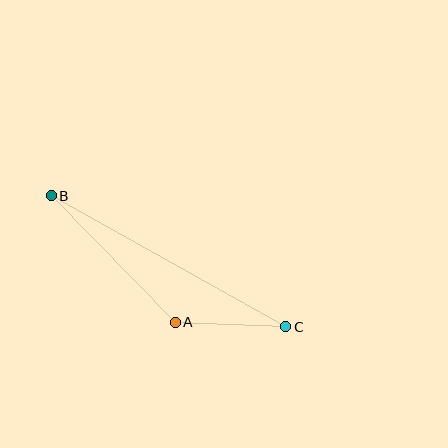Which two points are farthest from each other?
Points B and C are farthest from each other.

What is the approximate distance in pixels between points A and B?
The distance between A and B is approximately 177 pixels.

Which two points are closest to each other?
Points A and C are closest to each other.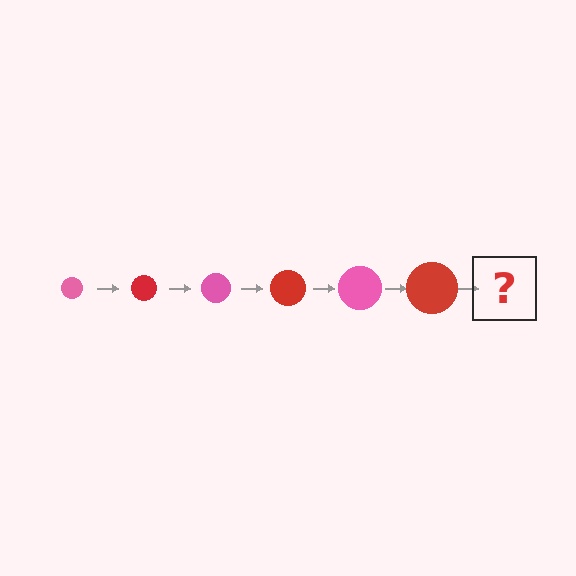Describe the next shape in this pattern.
It should be a pink circle, larger than the previous one.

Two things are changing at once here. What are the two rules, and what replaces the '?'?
The two rules are that the circle grows larger each step and the color cycles through pink and red. The '?' should be a pink circle, larger than the previous one.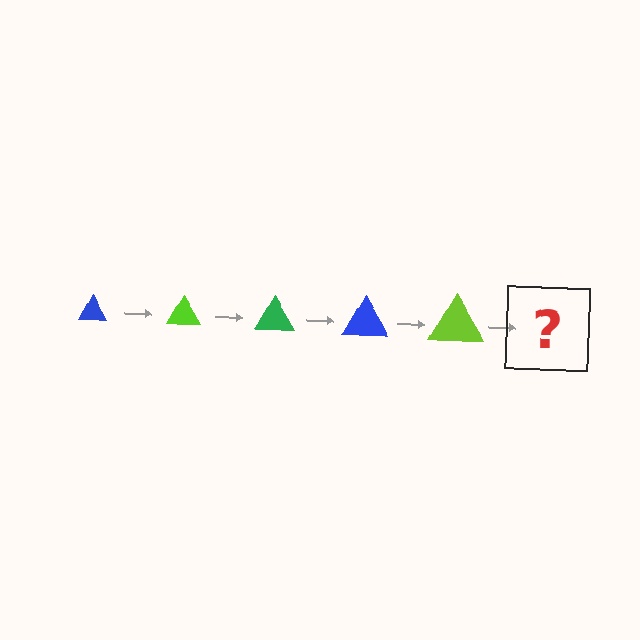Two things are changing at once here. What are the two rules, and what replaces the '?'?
The two rules are that the triangle grows larger each step and the color cycles through blue, lime, and green. The '?' should be a green triangle, larger than the previous one.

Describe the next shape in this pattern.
It should be a green triangle, larger than the previous one.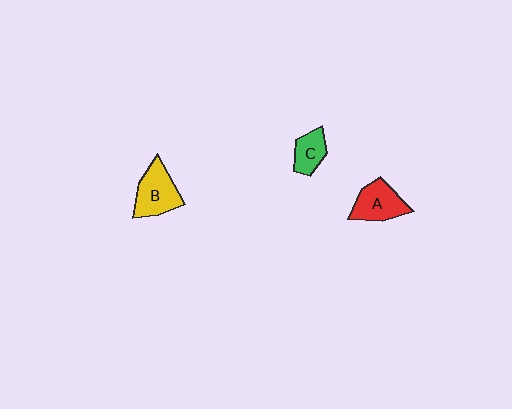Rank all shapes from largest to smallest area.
From largest to smallest: B (yellow), A (red), C (green).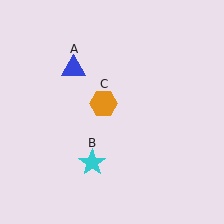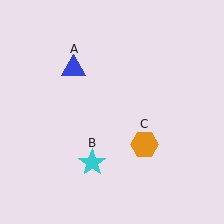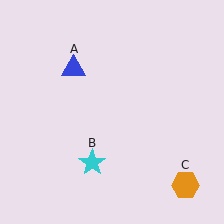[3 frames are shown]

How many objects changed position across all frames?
1 object changed position: orange hexagon (object C).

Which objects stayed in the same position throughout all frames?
Blue triangle (object A) and cyan star (object B) remained stationary.